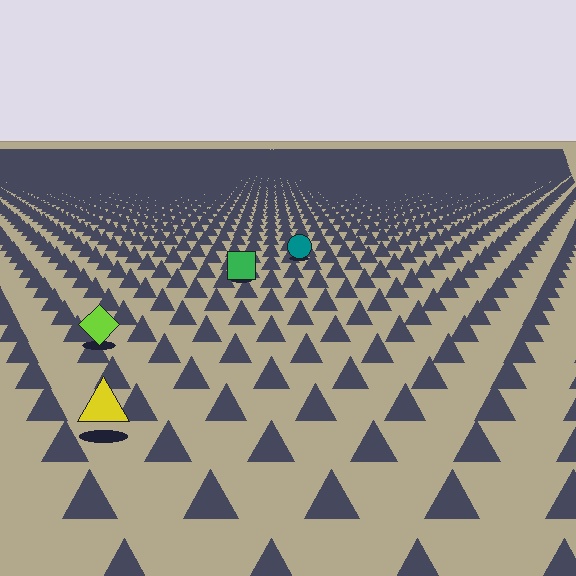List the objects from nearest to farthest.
From nearest to farthest: the yellow triangle, the lime diamond, the green square, the teal circle.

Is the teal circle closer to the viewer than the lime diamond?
No. The lime diamond is closer — you can tell from the texture gradient: the ground texture is coarser near it.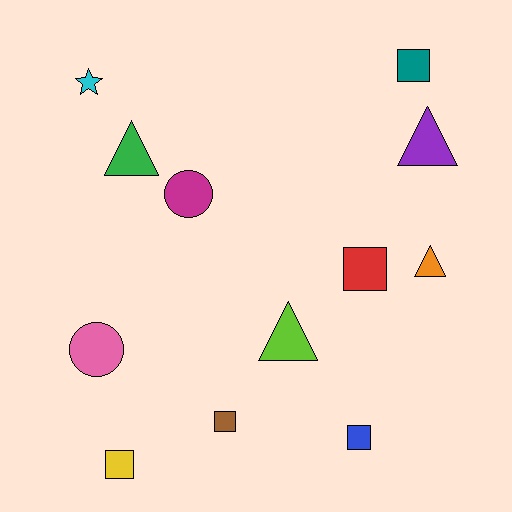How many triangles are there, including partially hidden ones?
There are 4 triangles.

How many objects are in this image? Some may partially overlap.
There are 12 objects.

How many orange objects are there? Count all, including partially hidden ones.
There is 1 orange object.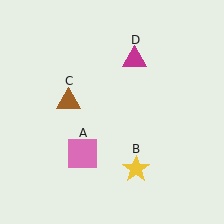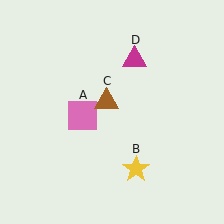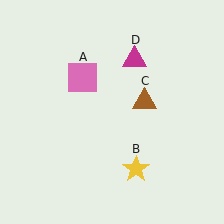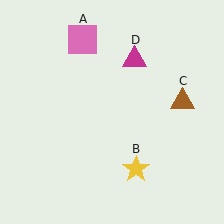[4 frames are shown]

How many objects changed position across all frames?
2 objects changed position: pink square (object A), brown triangle (object C).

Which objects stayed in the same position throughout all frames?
Yellow star (object B) and magenta triangle (object D) remained stationary.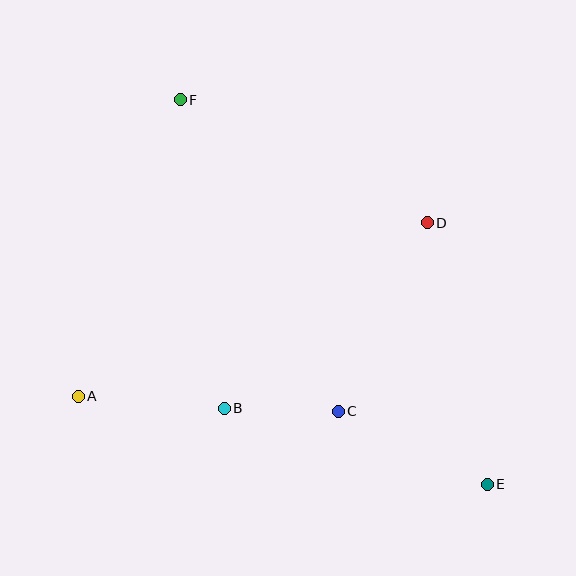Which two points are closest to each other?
Points B and C are closest to each other.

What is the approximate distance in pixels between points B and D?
The distance between B and D is approximately 275 pixels.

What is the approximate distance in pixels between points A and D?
The distance between A and D is approximately 390 pixels.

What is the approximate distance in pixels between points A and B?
The distance between A and B is approximately 146 pixels.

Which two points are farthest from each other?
Points E and F are farthest from each other.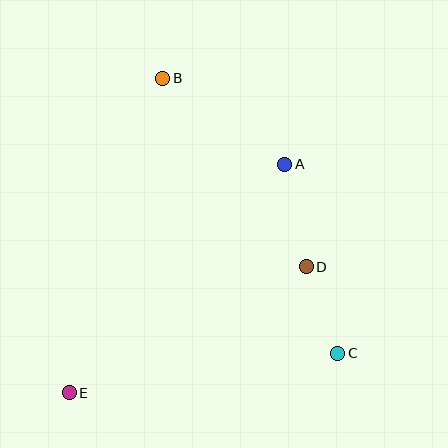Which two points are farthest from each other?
Points B and E are farthest from each other.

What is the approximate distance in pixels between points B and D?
The distance between B and D is approximately 237 pixels.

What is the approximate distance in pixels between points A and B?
The distance between A and B is approximately 150 pixels.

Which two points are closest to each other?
Points C and D are closest to each other.